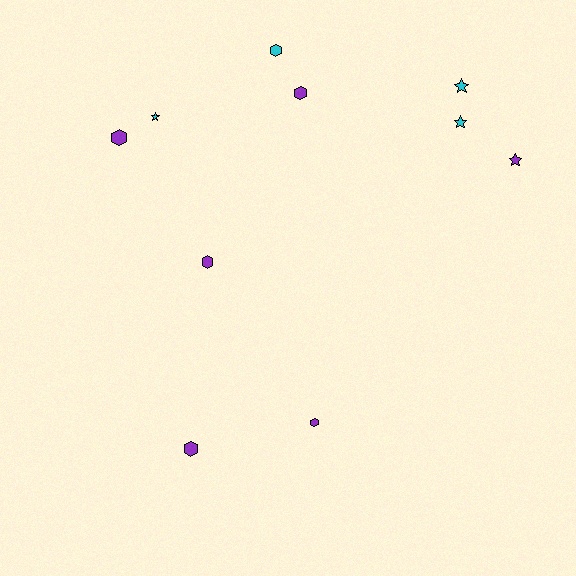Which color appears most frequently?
Purple, with 6 objects.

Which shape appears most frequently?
Hexagon, with 6 objects.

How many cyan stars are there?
There are 3 cyan stars.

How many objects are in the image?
There are 10 objects.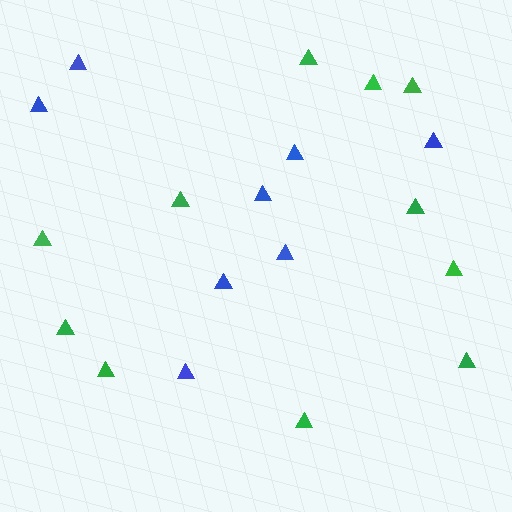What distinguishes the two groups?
There are 2 groups: one group of green triangles (11) and one group of blue triangles (8).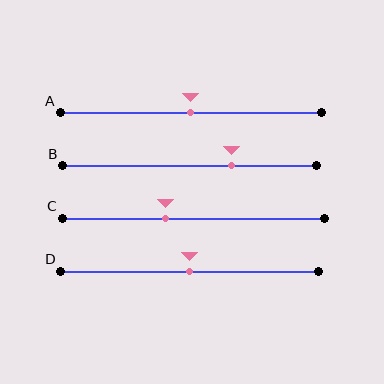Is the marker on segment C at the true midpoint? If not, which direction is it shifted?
No, the marker on segment C is shifted to the left by about 11% of the segment length.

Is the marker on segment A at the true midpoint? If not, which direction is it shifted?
Yes, the marker on segment A is at the true midpoint.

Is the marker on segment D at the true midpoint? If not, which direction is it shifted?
Yes, the marker on segment D is at the true midpoint.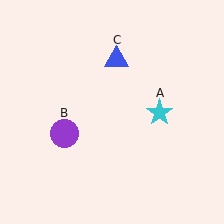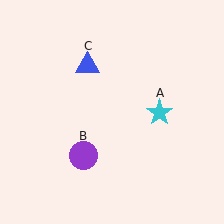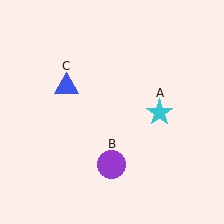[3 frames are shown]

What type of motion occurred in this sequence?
The purple circle (object B), blue triangle (object C) rotated counterclockwise around the center of the scene.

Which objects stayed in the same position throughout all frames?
Cyan star (object A) remained stationary.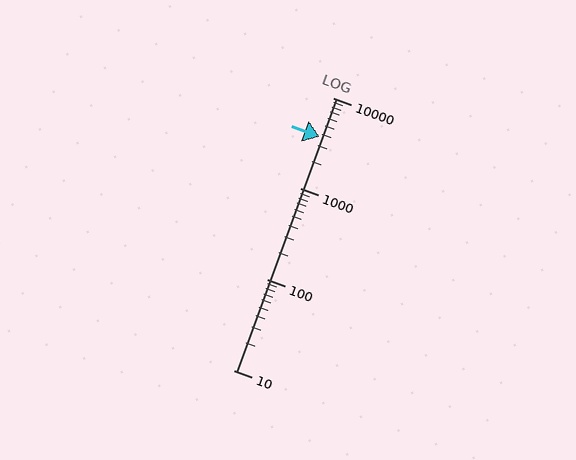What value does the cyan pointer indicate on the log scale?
The pointer indicates approximately 3700.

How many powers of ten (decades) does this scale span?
The scale spans 3 decades, from 10 to 10000.